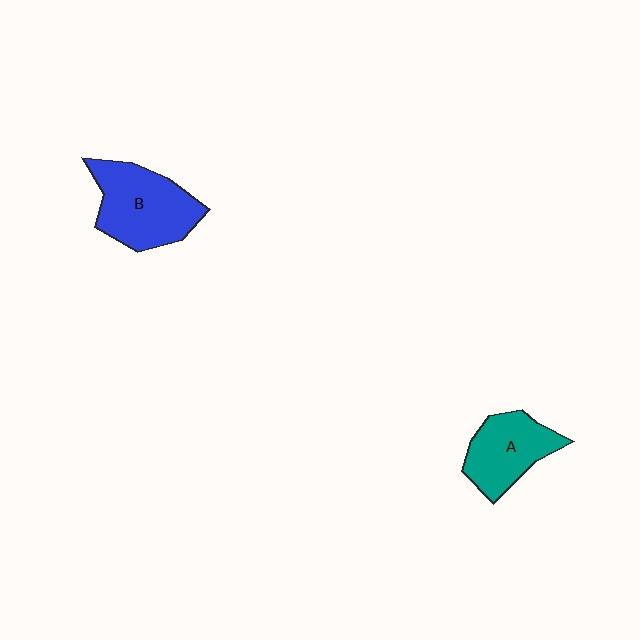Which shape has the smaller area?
Shape A (teal).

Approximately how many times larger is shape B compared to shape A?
Approximately 1.3 times.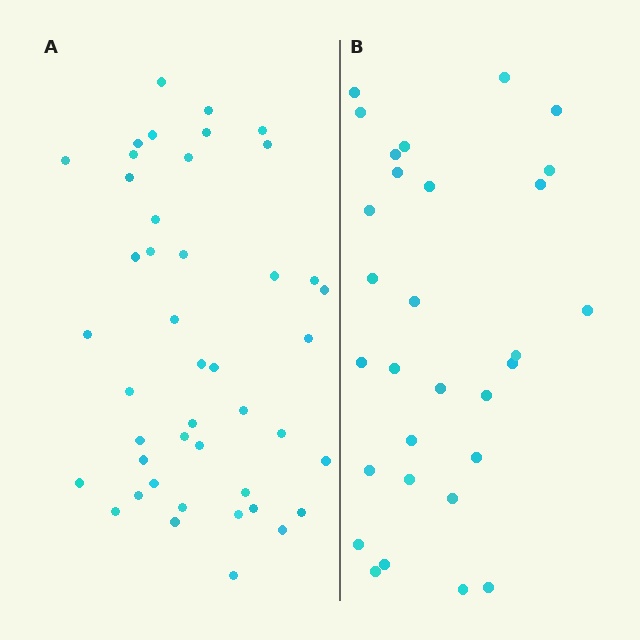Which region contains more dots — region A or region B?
Region A (the left region) has more dots.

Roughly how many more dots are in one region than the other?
Region A has approximately 15 more dots than region B.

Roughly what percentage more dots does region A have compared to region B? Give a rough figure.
About 45% more.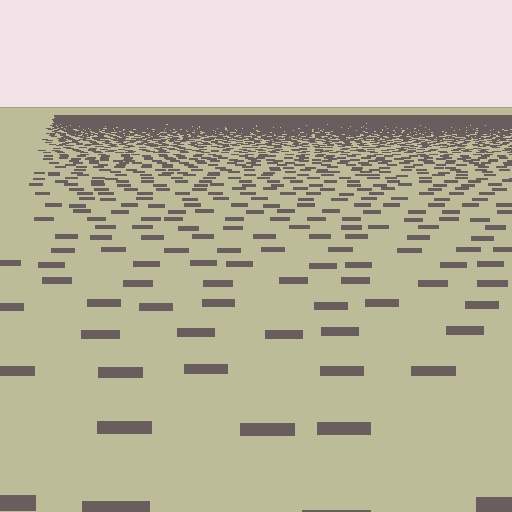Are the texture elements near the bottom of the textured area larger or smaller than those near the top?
Larger. Near the bottom, elements are closer to the viewer and appear at a bigger on-screen size.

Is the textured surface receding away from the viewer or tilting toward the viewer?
The surface is receding away from the viewer. Texture elements get smaller and denser toward the top.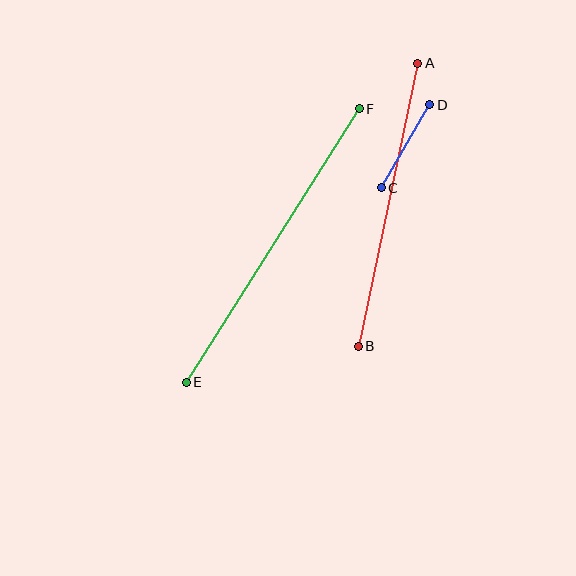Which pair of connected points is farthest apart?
Points E and F are farthest apart.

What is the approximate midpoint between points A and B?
The midpoint is at approximately (388, 205) pixels.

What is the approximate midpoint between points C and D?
The midpoint is at approximately (406, 146) pixels.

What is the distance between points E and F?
The distance is approximately 323 pixels.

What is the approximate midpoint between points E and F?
The midpoint is at approximately (273, 246) pixels.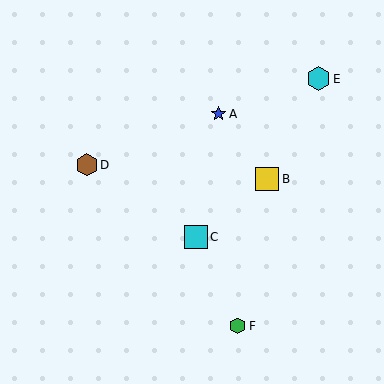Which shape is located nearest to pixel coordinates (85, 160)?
The brown hexagon (labeled D) at (87, 165) is nearest to that location.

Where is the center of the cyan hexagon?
The center of the cyan hexagon is at (318, 79).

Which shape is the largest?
The cyan hexagon (labeled E) is the largest.